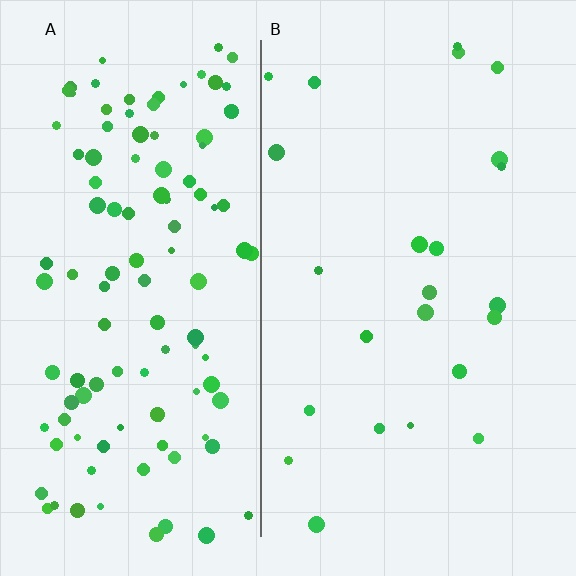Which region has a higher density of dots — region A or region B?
A (the left).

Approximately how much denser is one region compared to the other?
Approximately 4.9× — region A over region B.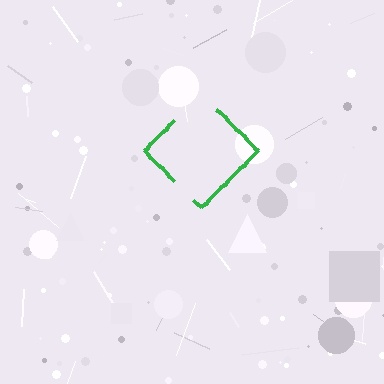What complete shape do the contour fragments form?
The contour fragments form a diamond.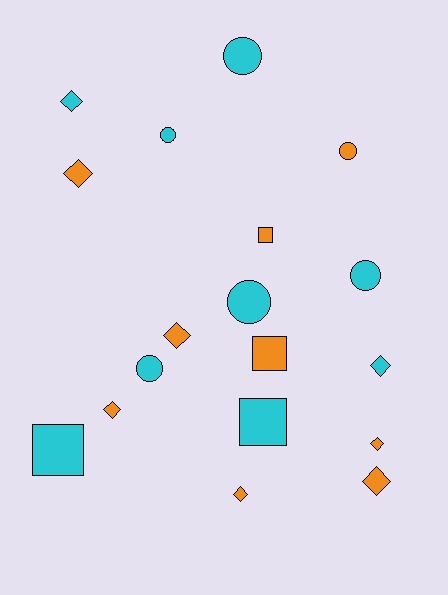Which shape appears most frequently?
Diamond, with 8 objects.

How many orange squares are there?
There are 2 orange squares.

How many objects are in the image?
There are 18 objects.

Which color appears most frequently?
Orange, with 9 objects.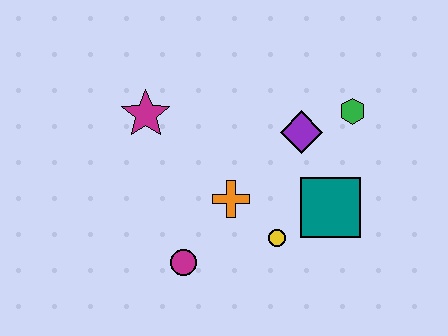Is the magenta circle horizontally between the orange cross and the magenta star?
Yes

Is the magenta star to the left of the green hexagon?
Yes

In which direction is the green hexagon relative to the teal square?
The green hexagon is above the teal square.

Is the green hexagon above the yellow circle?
Yes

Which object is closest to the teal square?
The yellow circle is closest to the teal square.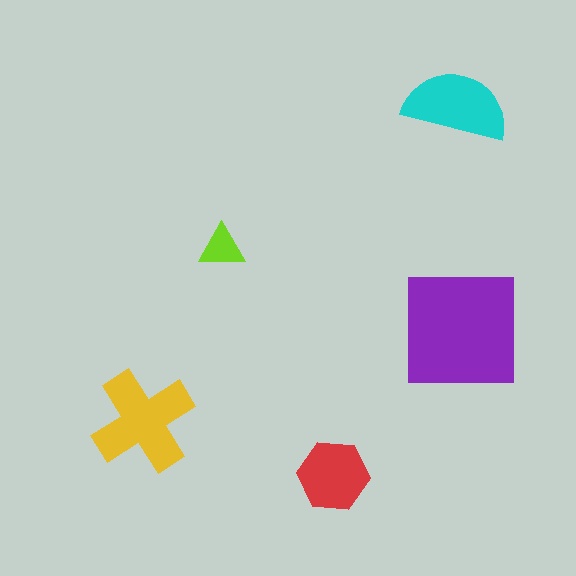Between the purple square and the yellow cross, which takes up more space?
The purple square.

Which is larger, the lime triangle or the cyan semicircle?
The cyan semicircle.